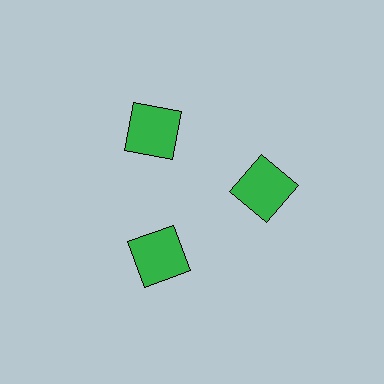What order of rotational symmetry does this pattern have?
This pattern has 3-fold rotational symmetry.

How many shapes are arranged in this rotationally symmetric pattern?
There are 3 shapes, arranged in 3 groups of 1.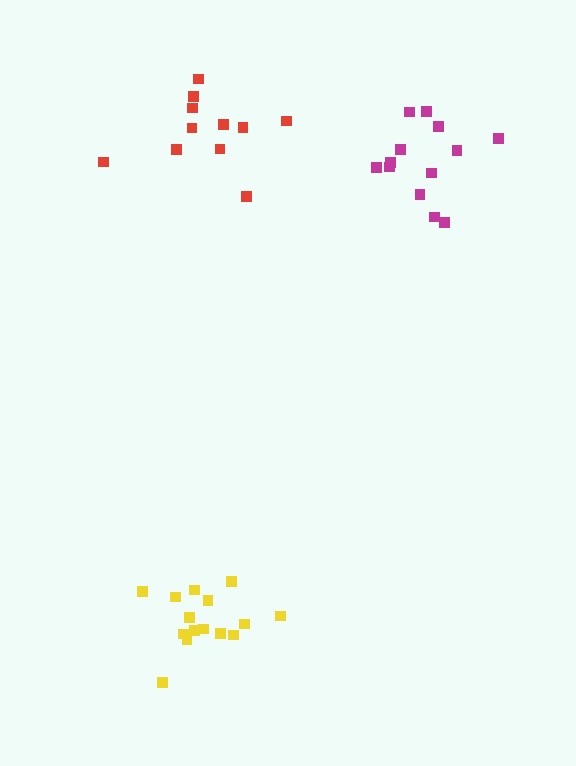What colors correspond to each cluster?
The clusters are colored: yellow, red, magenta.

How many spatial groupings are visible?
There are 3 spatial groupings.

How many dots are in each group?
Group 1: 15 dots, Group 2: 11 dots, Group 3: 13 dots (39 total).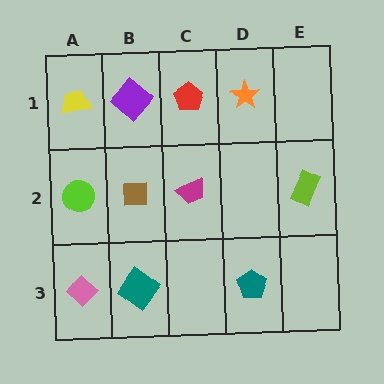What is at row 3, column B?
A teal diamond.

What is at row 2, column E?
A lime rectangle.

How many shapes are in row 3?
3 shapes.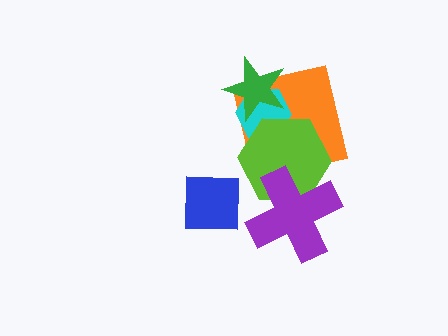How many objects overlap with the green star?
2 objects overlap with the green star.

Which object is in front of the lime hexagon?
The purple cross is in front of the lime hexagon.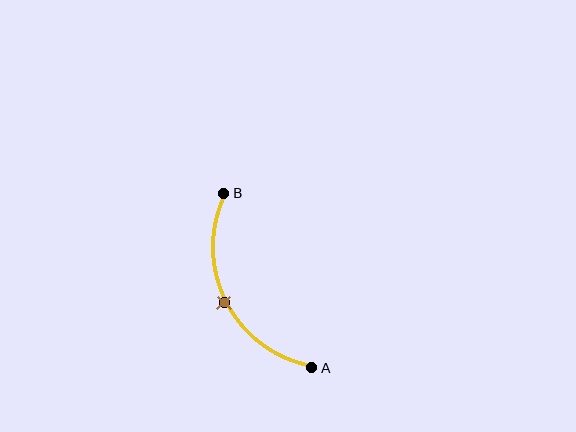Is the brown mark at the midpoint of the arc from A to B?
Yes. The brown mark lies on the arc at equal arc-length from both A and B — it is the arc midpoint.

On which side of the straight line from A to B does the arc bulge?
The arc bulges to the left of the straight line connecting A and B.